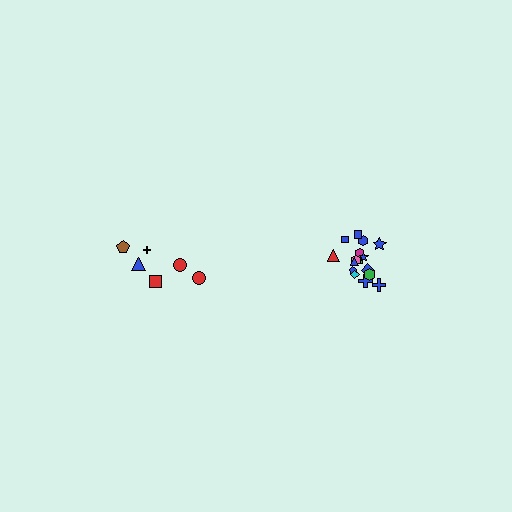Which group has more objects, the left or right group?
The right group.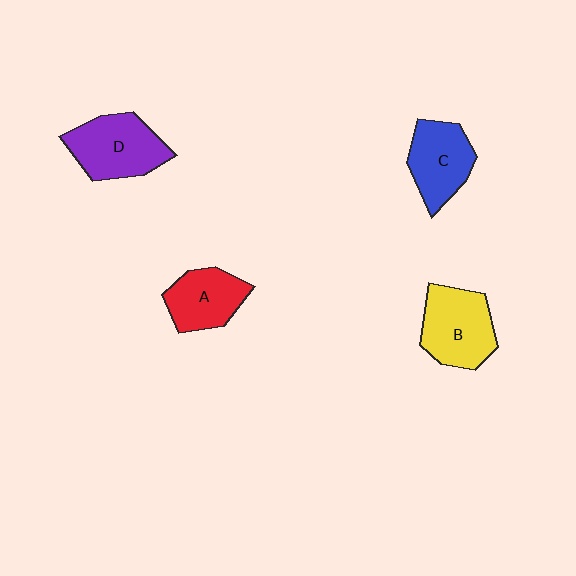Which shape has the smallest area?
Shape A (red).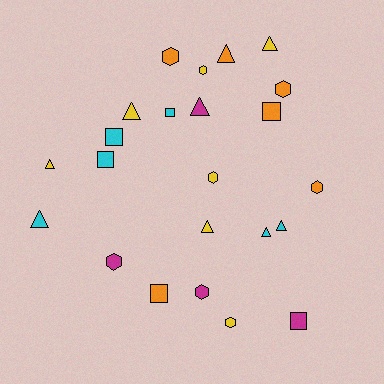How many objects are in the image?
There are 23 objects.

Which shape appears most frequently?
Triangle, with 9 objects.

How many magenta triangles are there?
There is 1 magenta triangle.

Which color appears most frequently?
Yellow, with 7 objects.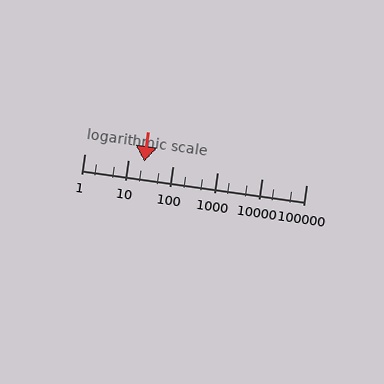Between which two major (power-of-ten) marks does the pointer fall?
The pointer is between 10 and 100.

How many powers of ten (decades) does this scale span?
The scale spans 5 decades, from 1 to 100000.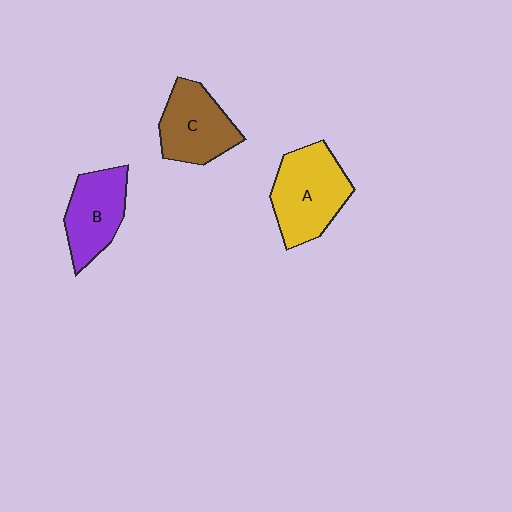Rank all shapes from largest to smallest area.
From largest to smallest: A (yellow), C (brown), B (purple).